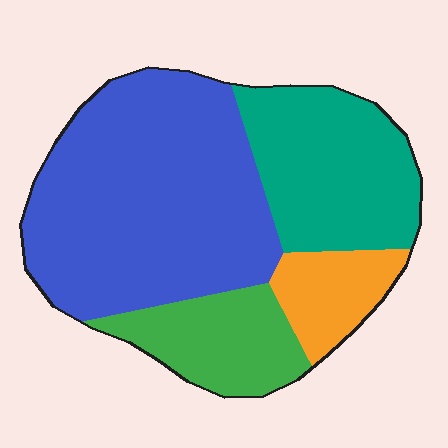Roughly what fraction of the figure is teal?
Teal takes up about one quarter (1/4) of the figure.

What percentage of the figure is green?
Green takes up about one sixth (1/6) of the figure.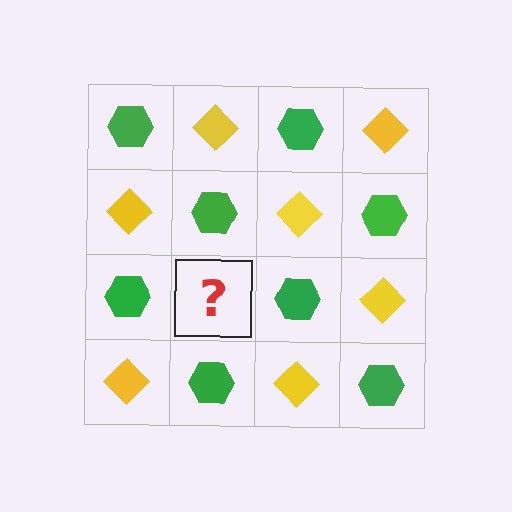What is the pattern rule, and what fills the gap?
The rule is that it alternates green hexagon and yellow diamond in a checkerboard pattern. The gap should be filled with a yellow diamond.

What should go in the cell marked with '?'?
The missing cell should contain a yellow diamond.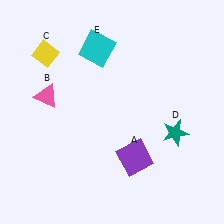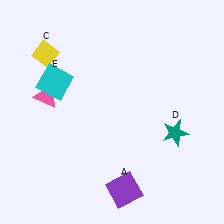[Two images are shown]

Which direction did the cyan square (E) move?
The cyan square (E) moved left.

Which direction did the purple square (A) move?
The purple square (A) moved down.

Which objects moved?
The objects that moved are: the purple square (A), the cyan square (E).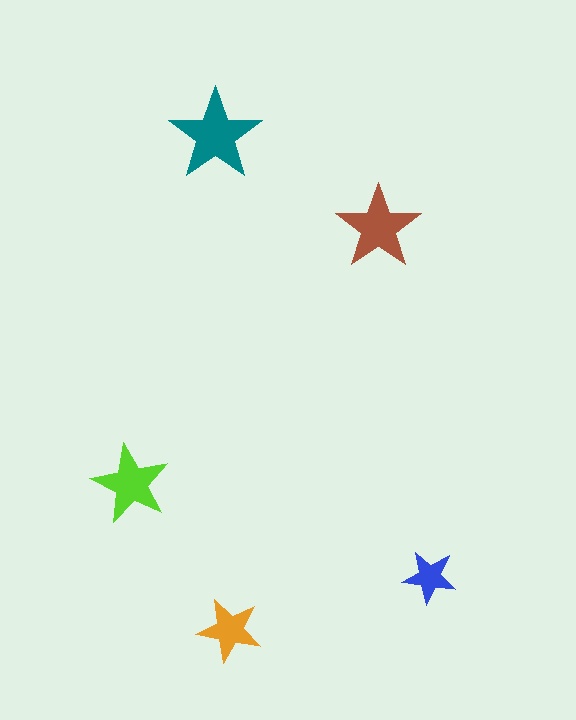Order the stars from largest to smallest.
the teal one, the brown one, the lime one, the orange one, the blue one.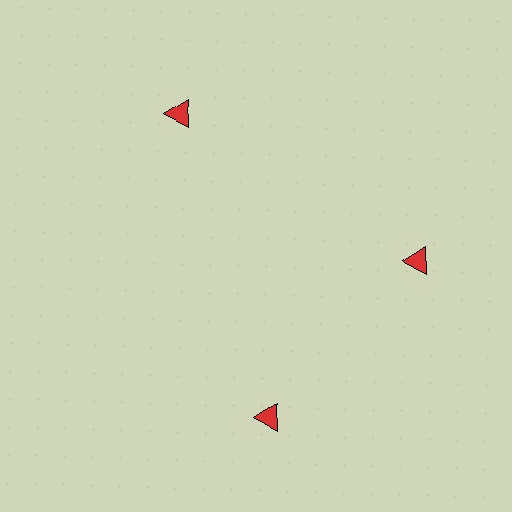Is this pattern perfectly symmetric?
No. The 3 red triangles are arranged in a ring, but one element near the 7 o'clock position is rotated out of alignment along the ring, breaking the 3-fold rotational symmetry.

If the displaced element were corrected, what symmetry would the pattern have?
It would have 3-fold rotational symmetry — the pattern would map onto itself every 120 degrees.